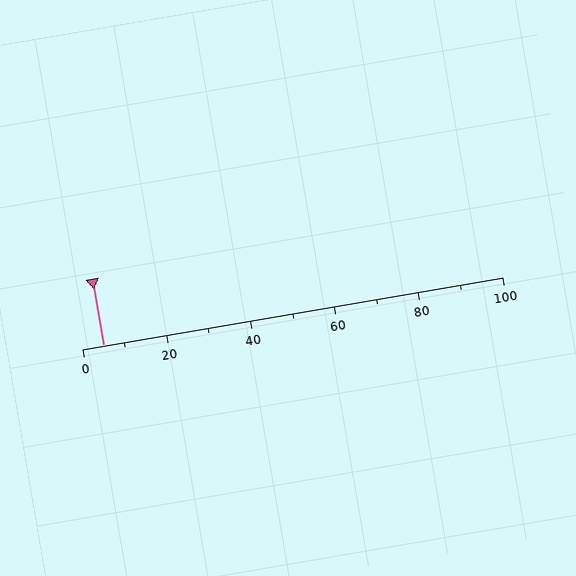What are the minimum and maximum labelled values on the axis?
The axis runs from 0 to 100.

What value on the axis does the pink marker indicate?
The marker indicates approximately 5.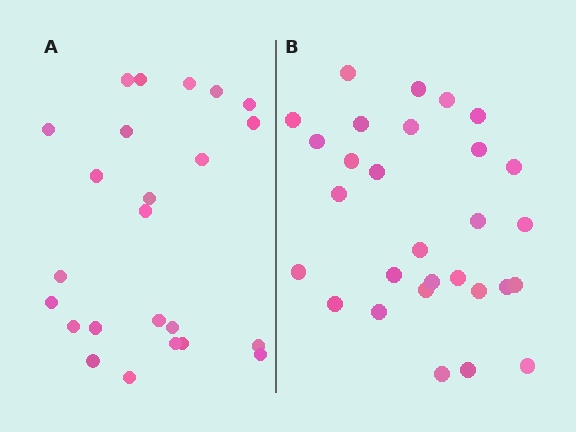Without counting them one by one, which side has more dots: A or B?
Region B (the right region) has more dots.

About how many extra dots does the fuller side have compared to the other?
Region B has about 5 more dots than region A.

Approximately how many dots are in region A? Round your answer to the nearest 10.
About 20 dots. (The exact count is 24, which rounds to 20.)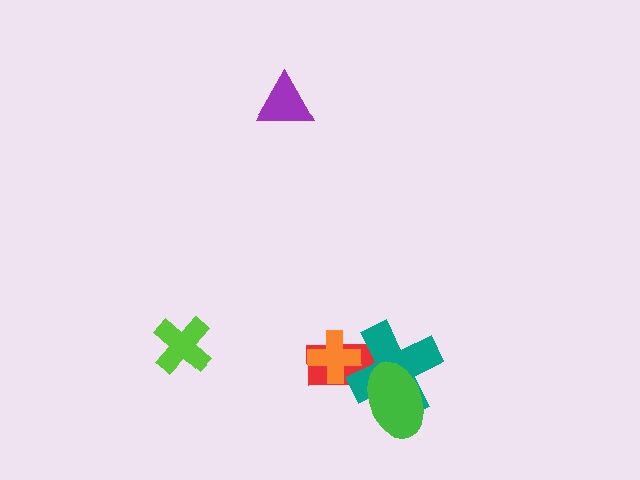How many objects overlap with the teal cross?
3 objects overlap with the teal cross.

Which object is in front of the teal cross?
The green ellipse is in front of the teal cross.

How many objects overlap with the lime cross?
0 objects overlap with the lime cross.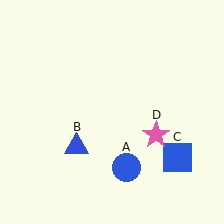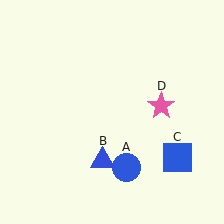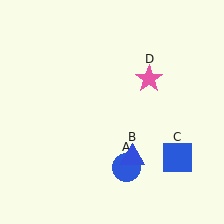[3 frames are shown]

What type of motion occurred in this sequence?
The blue triangle (object B), pink star (object D) rotated counterclockwise around the center of the scene.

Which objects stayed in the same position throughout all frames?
Blue circle (object A) and blue square (object C) remained stationary.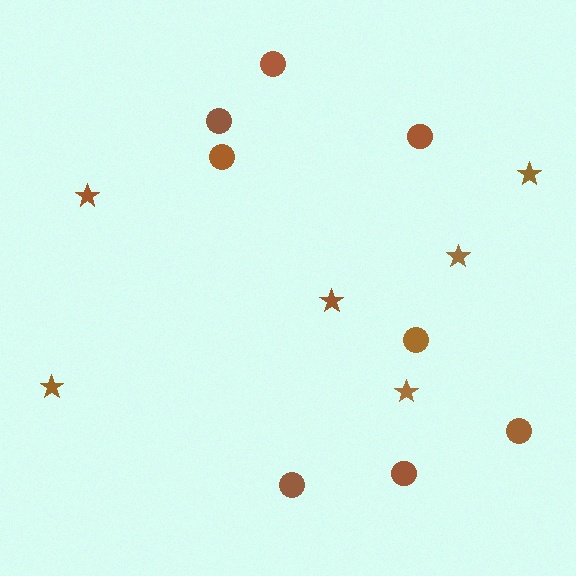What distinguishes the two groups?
There are 2 groups: one group of circles (8) and one group of stars (6).